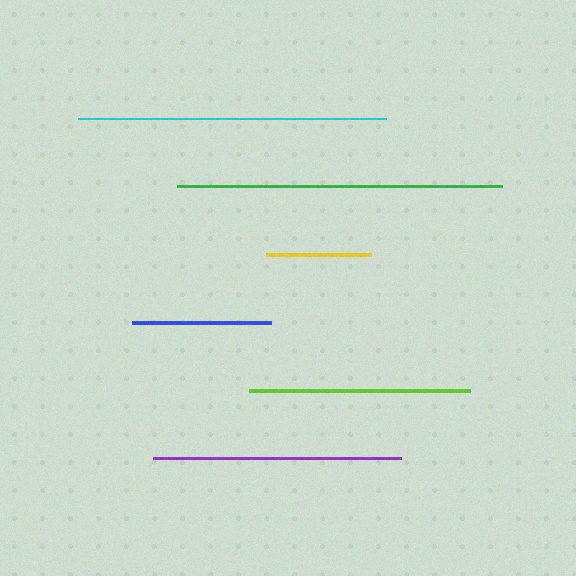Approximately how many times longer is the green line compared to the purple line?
The green line is approximately 1.3 times the length of the purple line.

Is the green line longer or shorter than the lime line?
The green line is longer than the lime line.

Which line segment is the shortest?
The yellow line is the shortest at approximately 106 pixels.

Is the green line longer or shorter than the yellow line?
The green line is longer than the yellow line.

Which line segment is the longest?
The green line is the longest at approximately 324 pixels.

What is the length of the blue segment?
The blue segment is approximately 139 pixels long.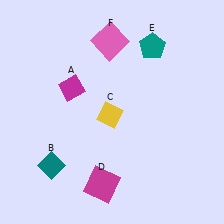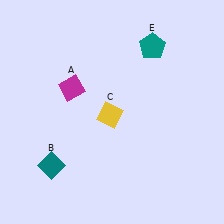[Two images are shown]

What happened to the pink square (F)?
The pink square (F) was removed in Image 2. It was in the top-left area of Image 1.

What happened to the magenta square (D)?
The magenta square (D) was removed in Image 2. It was in the bottom-left area of Image 1.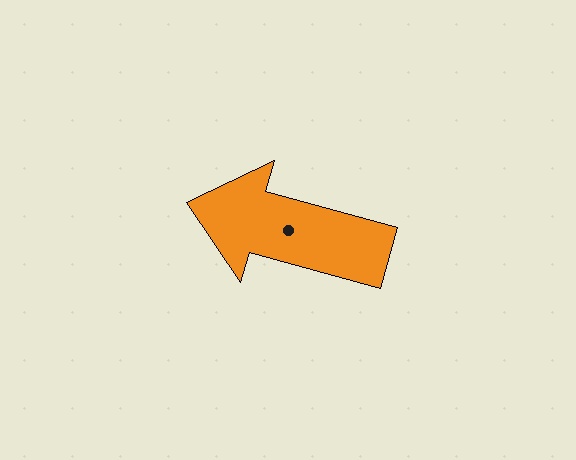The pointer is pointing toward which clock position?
Roughly 10 o'clock.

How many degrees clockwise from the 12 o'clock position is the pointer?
Approximately 285 degrees.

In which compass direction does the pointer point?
West.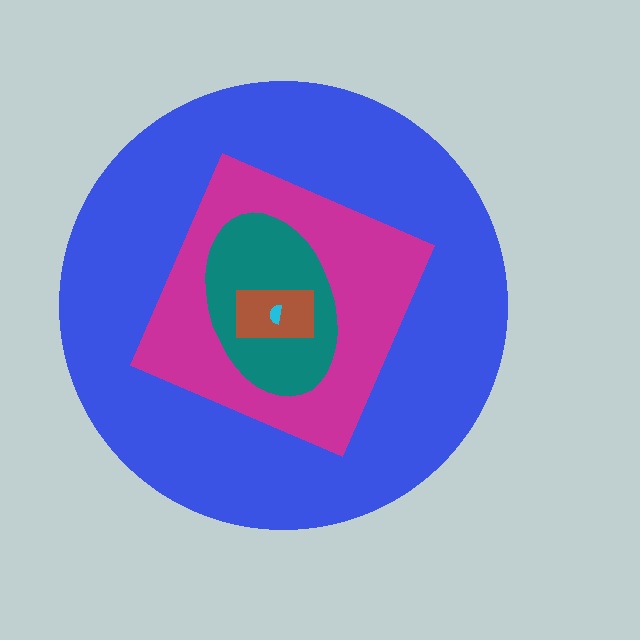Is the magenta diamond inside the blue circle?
Yes.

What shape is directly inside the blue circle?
The magenta diamond.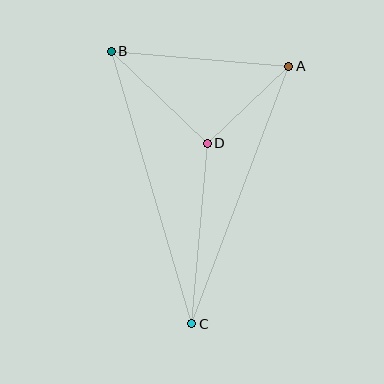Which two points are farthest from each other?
Points B and C are farthest from each other.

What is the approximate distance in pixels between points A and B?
The distance between A and B is approximately 178 pixels.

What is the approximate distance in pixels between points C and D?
The distance between C and D is approximately 181 pixels.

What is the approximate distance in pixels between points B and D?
The distance between B and D is approximately 133 pixels.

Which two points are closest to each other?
Points A and D are closest to each other.